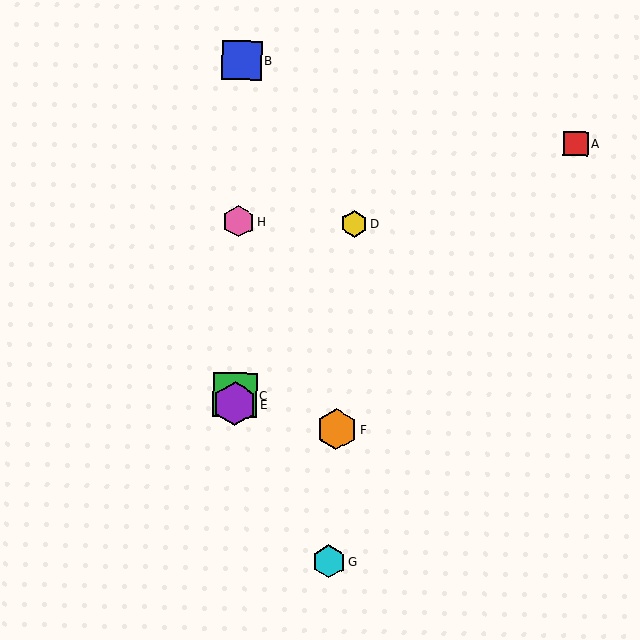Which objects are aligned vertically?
Objects B, C, E, H are aligned vertically.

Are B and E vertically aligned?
Yes, both are at x≈242.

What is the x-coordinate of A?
Object A is at x≈576.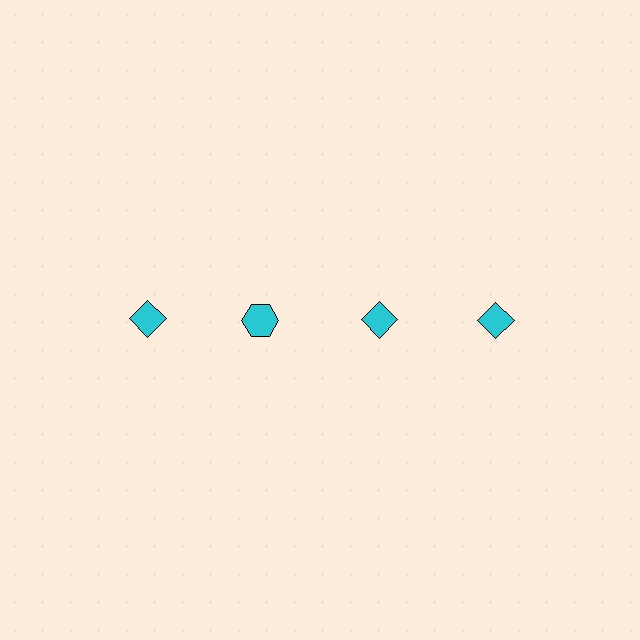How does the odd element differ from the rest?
It has a different shape: hexagon instead of diamond.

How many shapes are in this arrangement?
There are 4 shapes arranged in a grid pattern.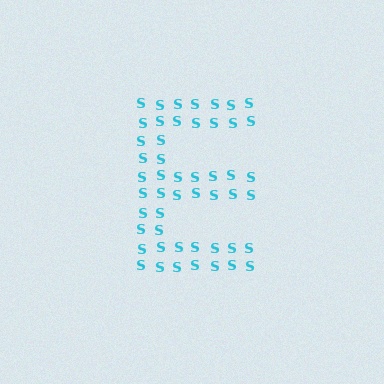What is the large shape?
The large shape is the letter E.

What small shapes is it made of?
It is made of small letter S's.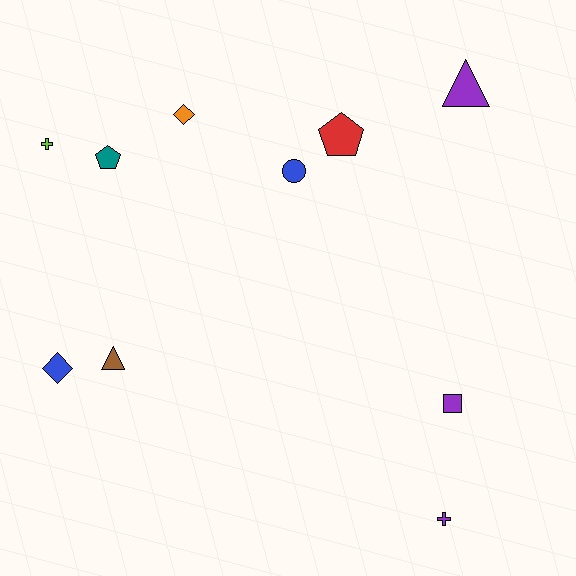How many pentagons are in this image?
There are 2 pentagons.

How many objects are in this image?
There are 10 objects.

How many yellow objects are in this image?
There are no yellow objects.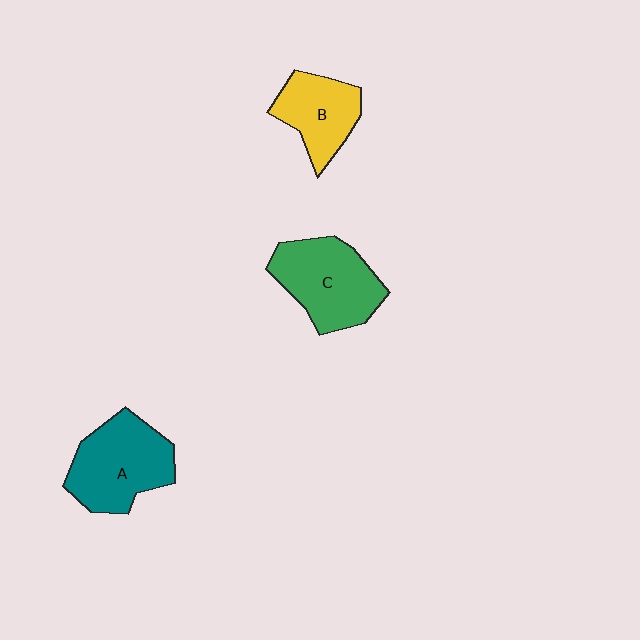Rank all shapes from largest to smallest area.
From largest to smallest: A (teal), C (green), B (yellow).